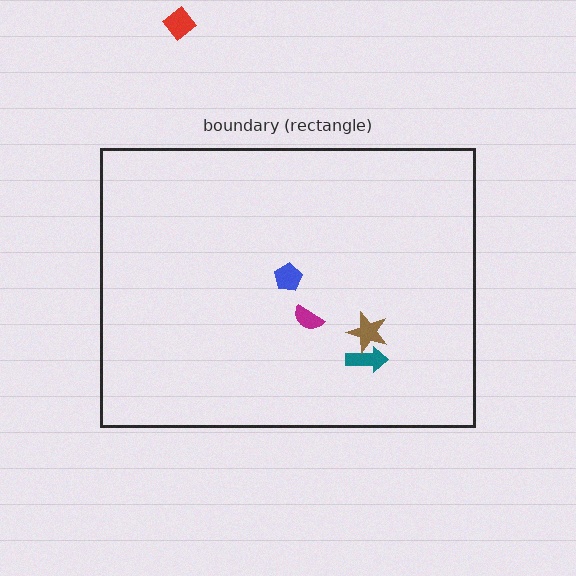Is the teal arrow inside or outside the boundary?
Inside.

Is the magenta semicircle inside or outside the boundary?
Inside.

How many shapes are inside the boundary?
4 inside, 1 outside.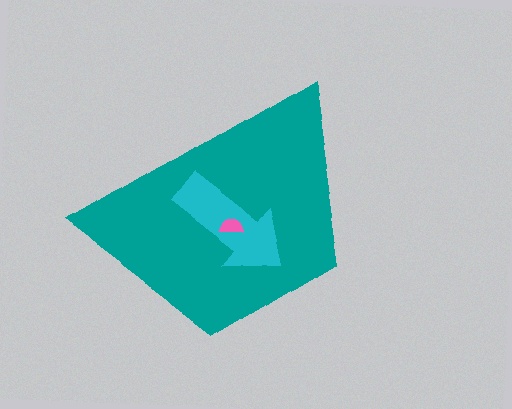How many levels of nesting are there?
3.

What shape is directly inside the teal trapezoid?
The cyan arrow.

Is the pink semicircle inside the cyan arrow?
Yes.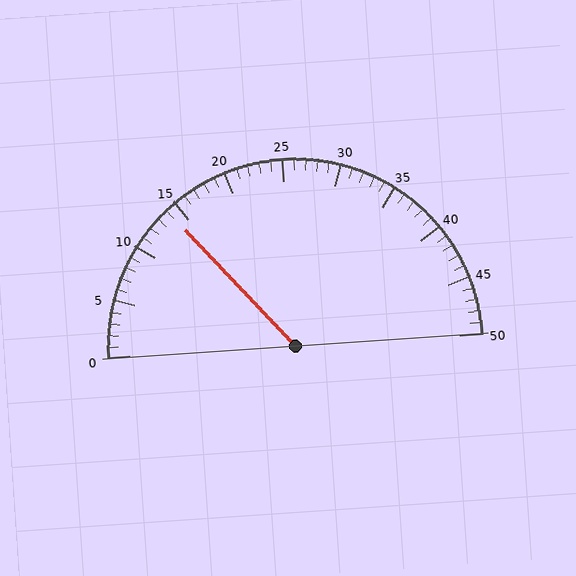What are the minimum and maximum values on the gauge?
The gauge ranges from 0 to 50.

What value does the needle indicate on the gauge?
The needle indicates approximately 14.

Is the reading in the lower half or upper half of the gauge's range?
The reading is in the lower half of the range (0 to 50).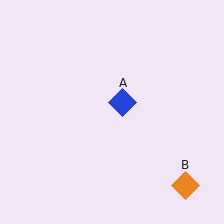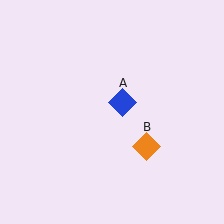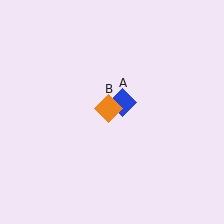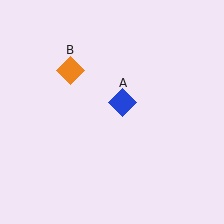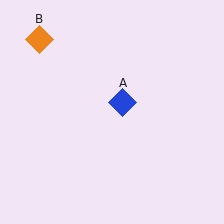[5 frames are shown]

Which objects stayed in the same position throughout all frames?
Blue diamond (object A) remained stationary.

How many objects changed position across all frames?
1 object changed position: orange diamond (object B).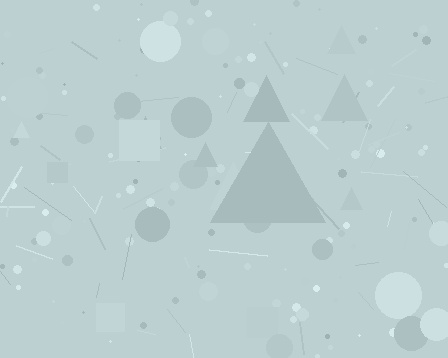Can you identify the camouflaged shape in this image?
The camouflaged shape is a triangle.